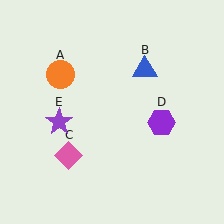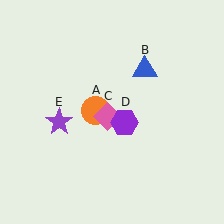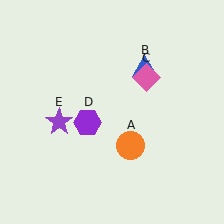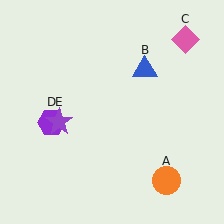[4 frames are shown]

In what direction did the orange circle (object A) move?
The orange circle (object A) moved down and to the right.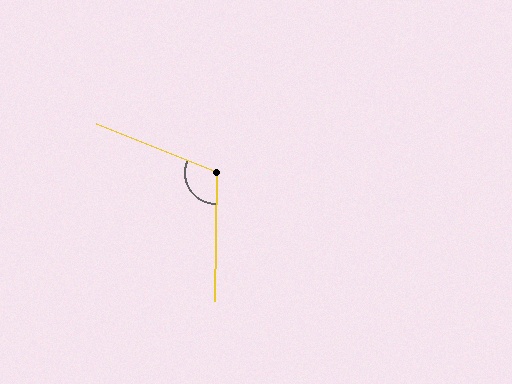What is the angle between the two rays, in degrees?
Approximately 111 degrees.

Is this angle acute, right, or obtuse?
It is obtuse.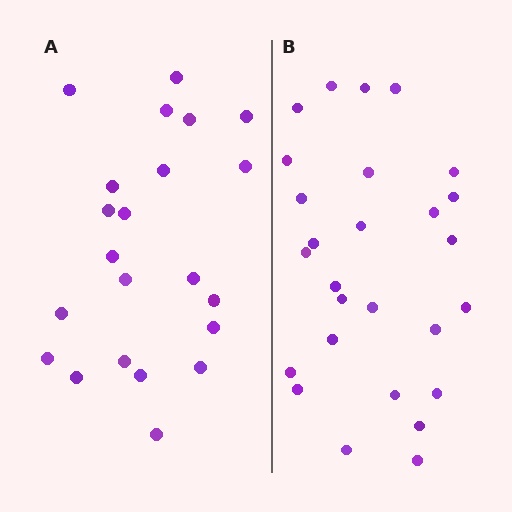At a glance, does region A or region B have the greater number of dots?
Region B (the right region) has more dots.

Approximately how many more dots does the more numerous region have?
Region B has about 5 more dots than region A.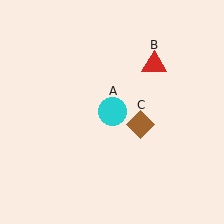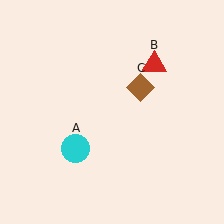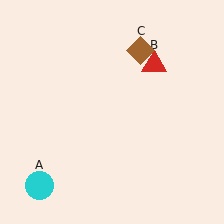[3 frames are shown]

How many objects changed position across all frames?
2 objects changed position: cyan circle (object A), brown diamond (object C).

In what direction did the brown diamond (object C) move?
The brown diamond (object C) moved up.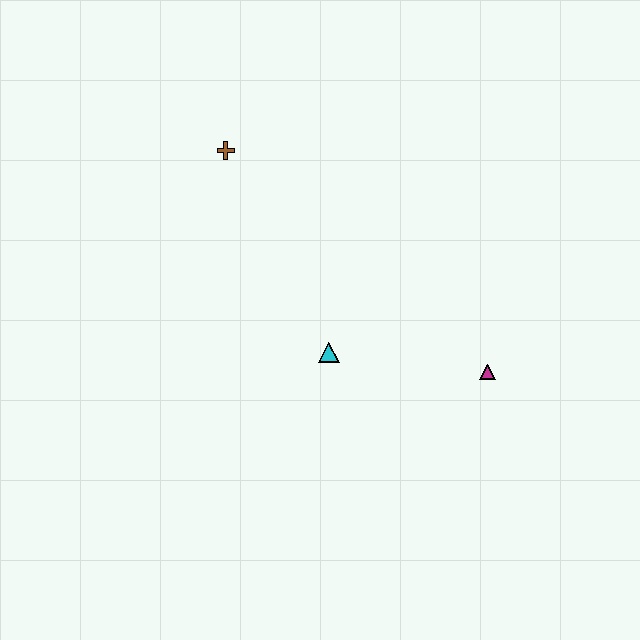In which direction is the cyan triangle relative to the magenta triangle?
The cyan triangle is to the left of the magenta triangle.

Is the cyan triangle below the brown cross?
Yes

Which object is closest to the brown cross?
The cyan triangle is closest to the brown cross.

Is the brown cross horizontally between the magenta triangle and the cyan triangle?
No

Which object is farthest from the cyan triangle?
The brown cross is farthest from the cyan triangle.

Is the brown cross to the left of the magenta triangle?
Yes